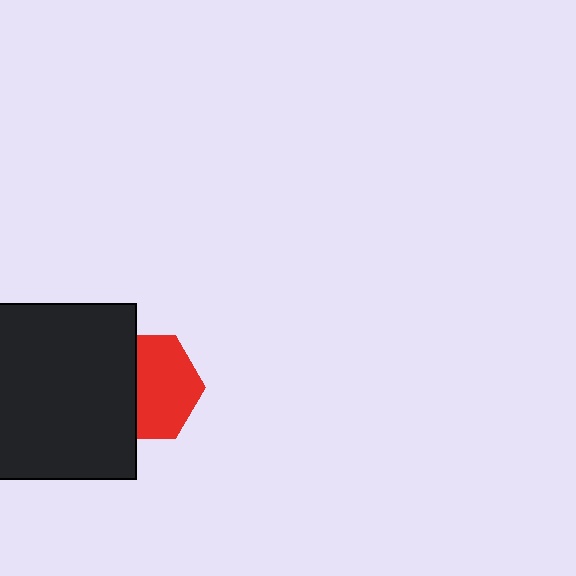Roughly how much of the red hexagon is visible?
About half of it is visible (roughly 59%).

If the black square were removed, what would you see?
You would see the complete red hexagon.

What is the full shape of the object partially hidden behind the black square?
The partially hidden object is a red hexagon.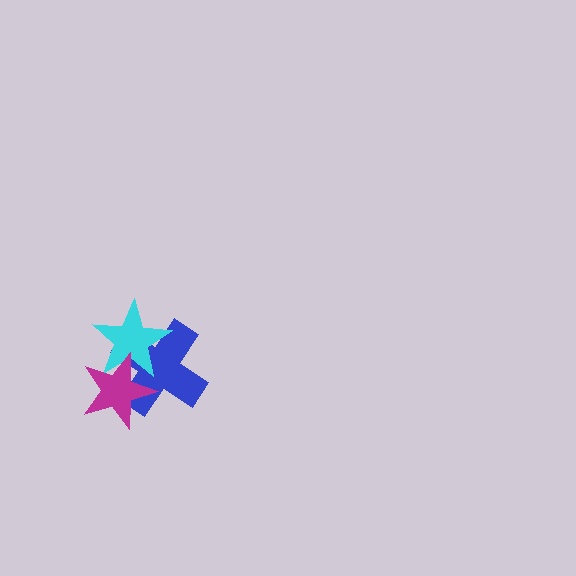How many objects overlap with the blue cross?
2 objects overlap with the blue cross.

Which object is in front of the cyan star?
The magenta star is in front of the cyan star.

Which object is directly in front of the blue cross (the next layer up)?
The cyan star is directly in front of the blue cross.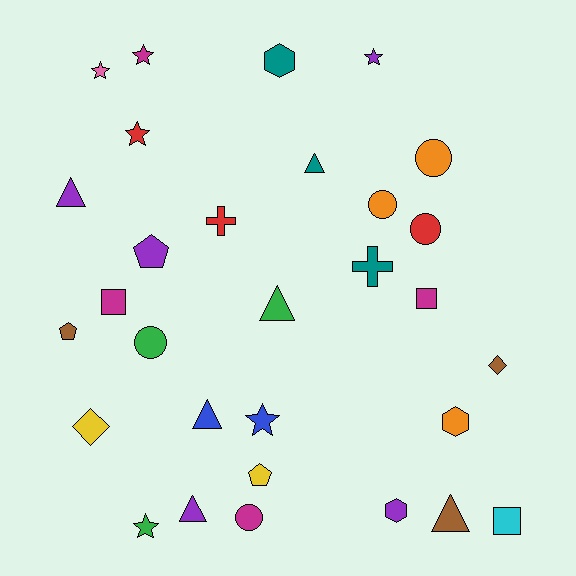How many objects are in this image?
There are 30 objects.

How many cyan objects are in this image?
There is 1 cyan object.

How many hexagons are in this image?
There are 3 hexagons.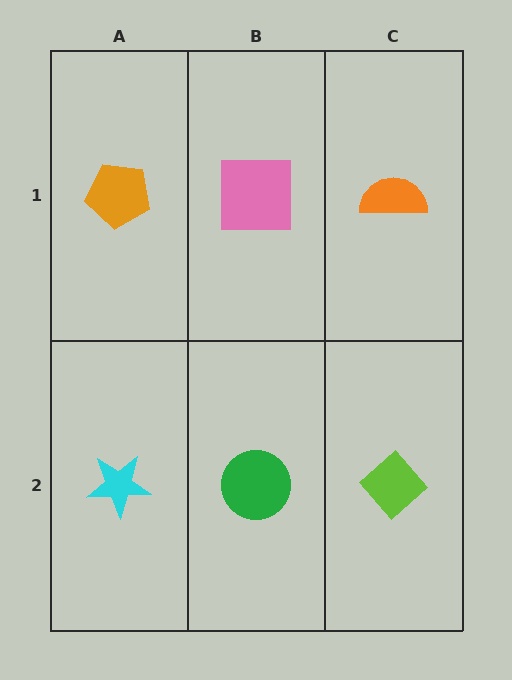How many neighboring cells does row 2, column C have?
2.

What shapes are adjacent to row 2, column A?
An orange pentagon (row 1, column A), a green circle (row 2, column B).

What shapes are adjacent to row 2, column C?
An orange semicircle (row 1, column C), a green circle (row 2, column B).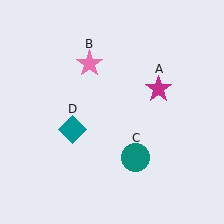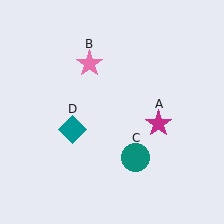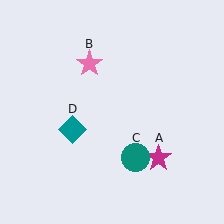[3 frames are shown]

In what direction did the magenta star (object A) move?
The magenta star (object A) moved down.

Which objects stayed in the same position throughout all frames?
Pink star (object B) and teal circle (object C) and teal diamond (object D) remained stationary.